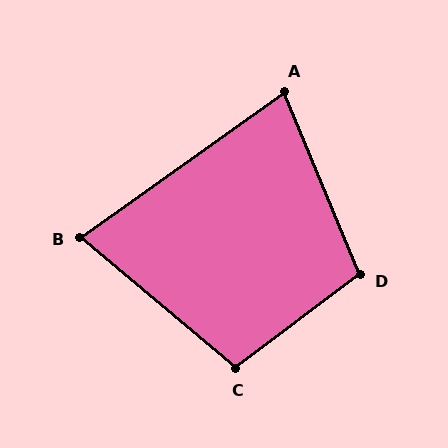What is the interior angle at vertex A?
Approximately 77 degrees (acute).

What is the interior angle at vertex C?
Approximately 103 degrees (obtuse).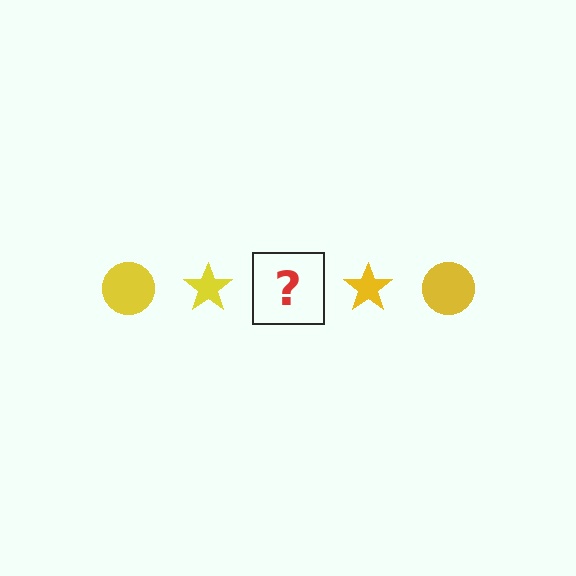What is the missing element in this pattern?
The missing element is a yellow circle.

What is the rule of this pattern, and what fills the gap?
The rule is that the pattern cycles through circle, star shapes in yellow. The gap should be filled with a yellow circle.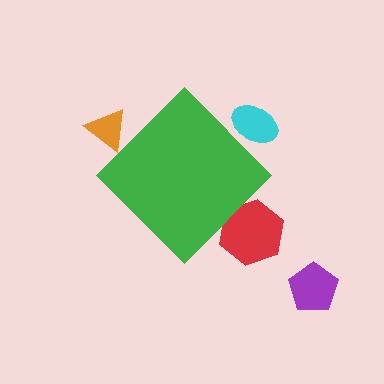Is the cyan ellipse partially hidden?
Yes, the cyan ellipse is partially hidden behind the green diamond.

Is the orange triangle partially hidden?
Yes, the orange triangle is partially hidden behind the green diamond.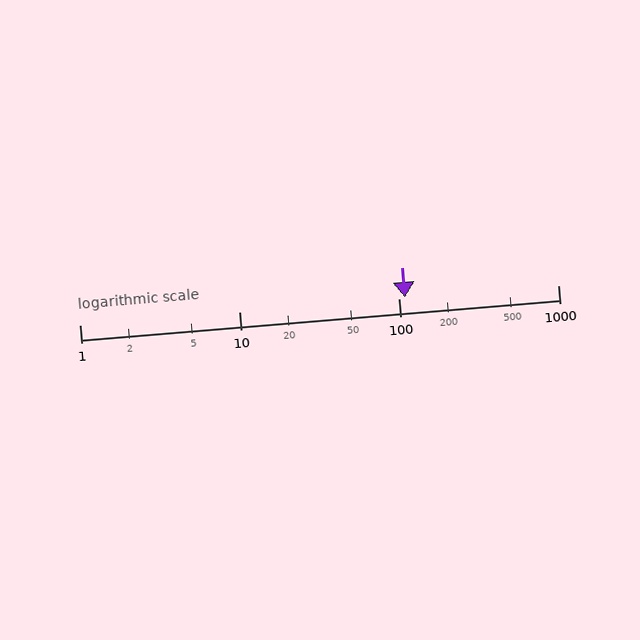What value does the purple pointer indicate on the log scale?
The pointer indicates approximately 110.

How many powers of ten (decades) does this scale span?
The scale spans 3 decades, from 1 to 1000.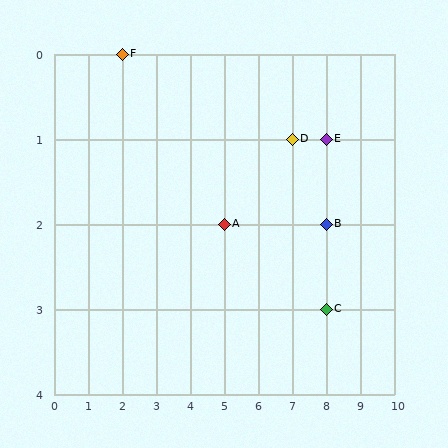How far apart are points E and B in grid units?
Points E and B are 1 row apart.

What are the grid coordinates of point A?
Point A is at grid coordinates (5, 2).